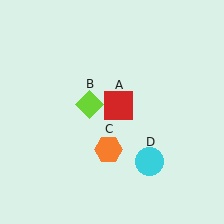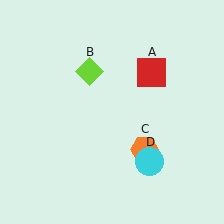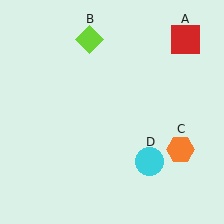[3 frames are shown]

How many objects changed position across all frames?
3 objects changed position: red square (object A), lime diamond (object B), orange hexagon (object C).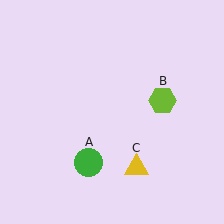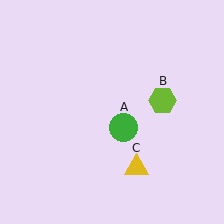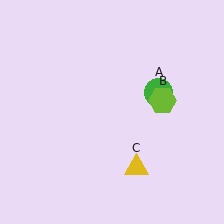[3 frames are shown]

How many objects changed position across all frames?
1 object changed position: green circle (object A).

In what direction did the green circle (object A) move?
The green circle (object A) moved up and to the right.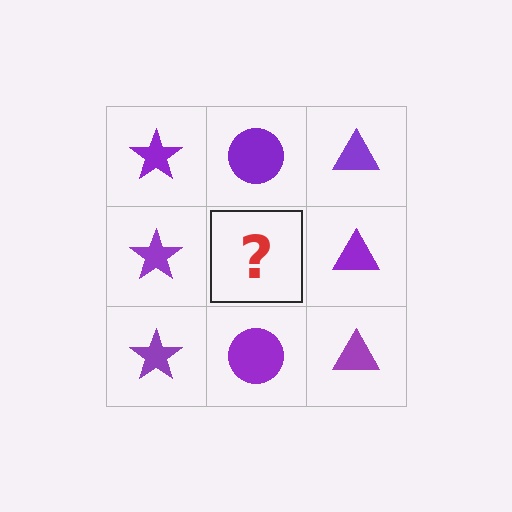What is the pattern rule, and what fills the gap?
The rule is that each column has a consistent shape. The gap should be filled with a purple circle.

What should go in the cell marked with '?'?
The missing cell should contain a purple circle.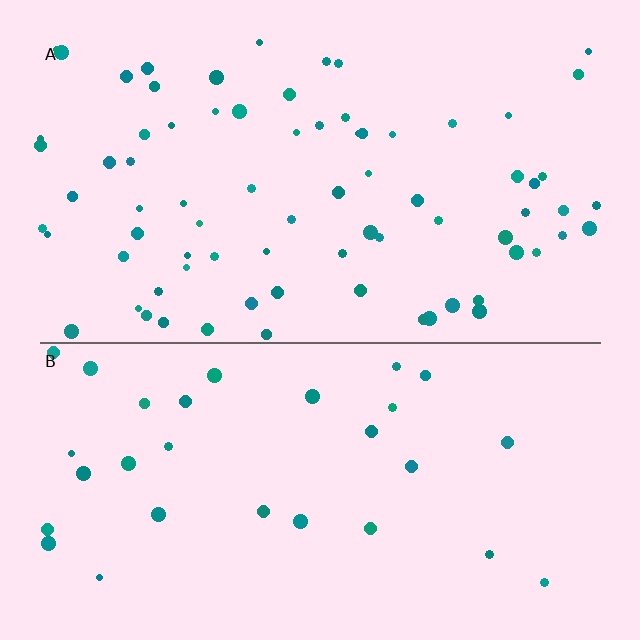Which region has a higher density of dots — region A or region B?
A (the top).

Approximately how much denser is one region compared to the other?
Approximately 2.5× — region A over region B.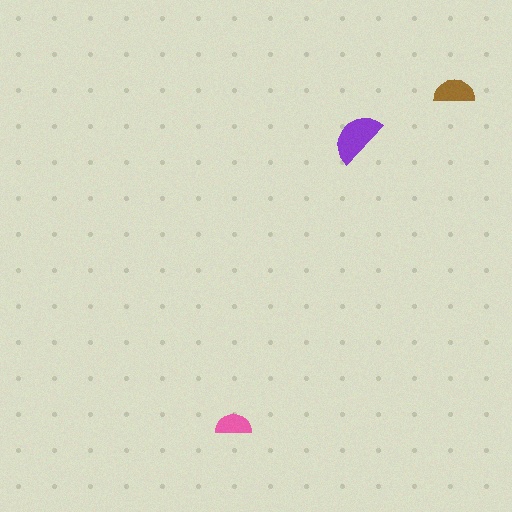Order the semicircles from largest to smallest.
the purple one, the brown one, the pink one.